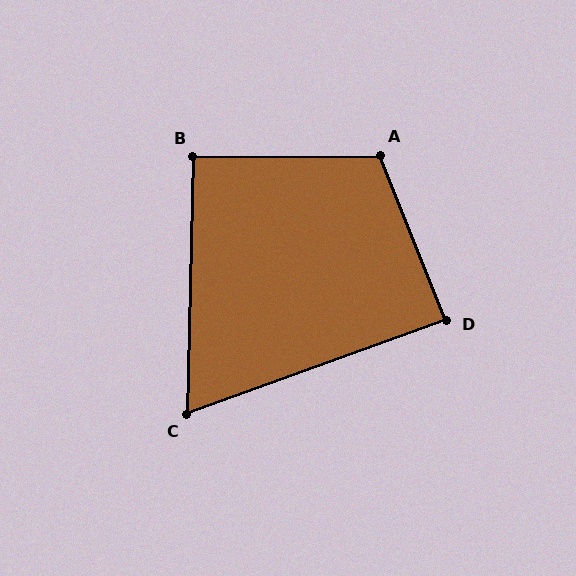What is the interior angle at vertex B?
Approximately 92 degrees (approximately right).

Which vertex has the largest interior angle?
A, at approximately 111 degrees.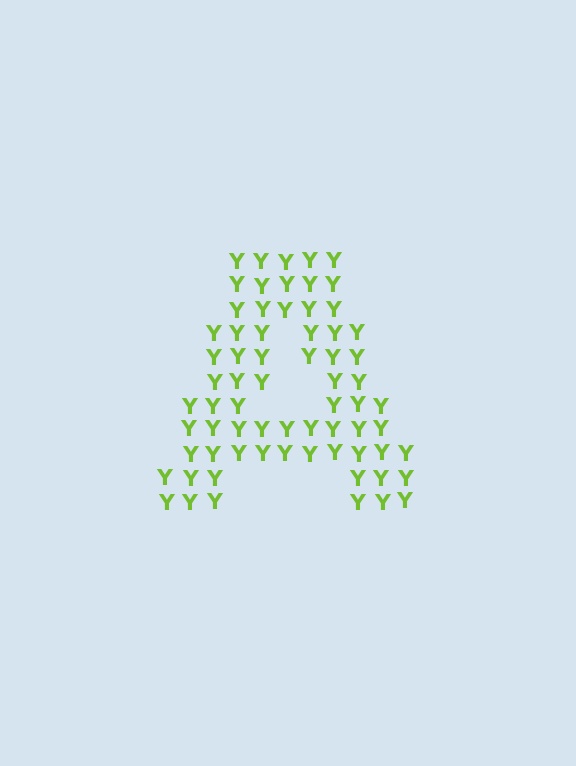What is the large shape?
The large shape is the letter A.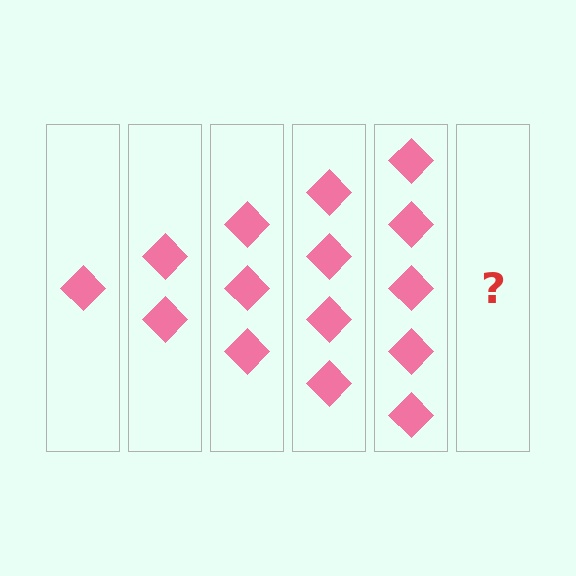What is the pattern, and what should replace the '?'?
The pattern is that each step adds one more diamond. The '?' should be 6 diamonds.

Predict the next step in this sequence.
The next step is 6 diamonds.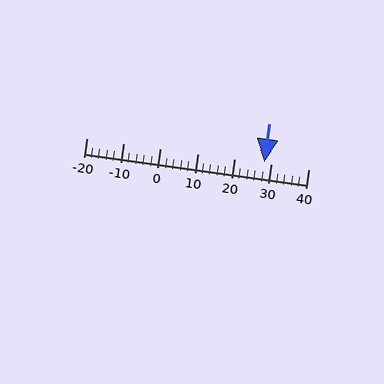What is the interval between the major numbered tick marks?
The major tick marks are spaced 10 units apart.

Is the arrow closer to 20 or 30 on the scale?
The arrow is closer to 30.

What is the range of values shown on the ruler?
The ruler shows values from -20 to 40.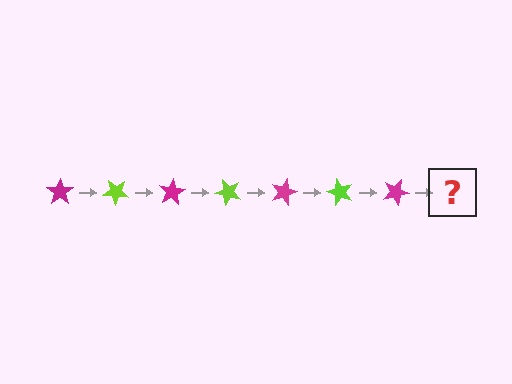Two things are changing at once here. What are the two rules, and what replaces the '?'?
The two rules are that it rotates 40 degrees each step and the color cycles through magenta and lime. The '?' should be a lime star, rotated 280 degrees from the start.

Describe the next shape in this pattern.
It should be a lime star, rotated 280 degrees from the start.